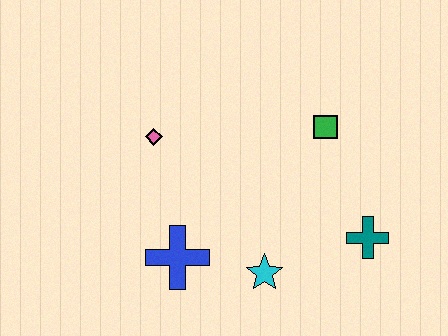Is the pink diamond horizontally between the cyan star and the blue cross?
No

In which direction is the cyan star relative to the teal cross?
The cyan star is to the left of the teal cross.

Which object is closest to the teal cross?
The cyan star is closest to the teal cross.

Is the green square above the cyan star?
Yes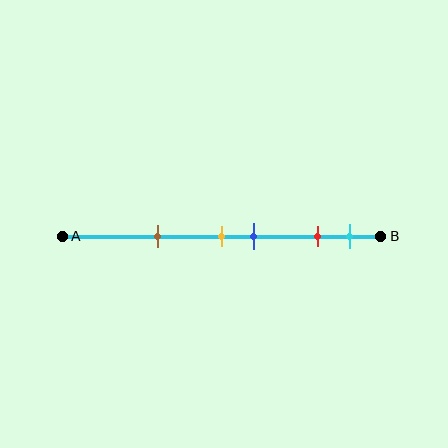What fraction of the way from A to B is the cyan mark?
The cyan mark is approximately 90% (0.9) of the way from A to B.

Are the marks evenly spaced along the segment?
No, the marks are not evenly spaced.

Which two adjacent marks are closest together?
The yellow and blue marks are the closest adjacent pair.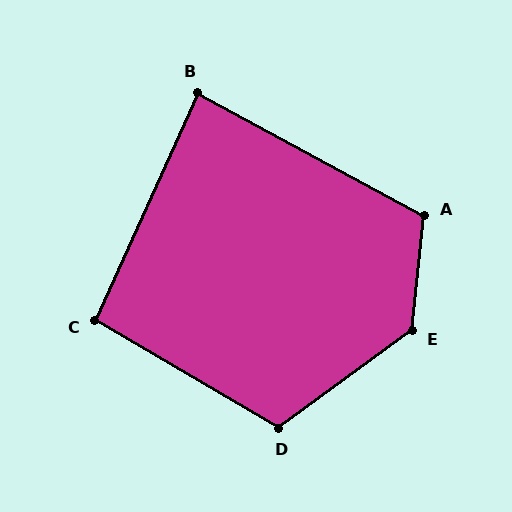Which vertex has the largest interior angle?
E, at approximately 132 degrees.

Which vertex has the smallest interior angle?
B, at approximately 86 degrees.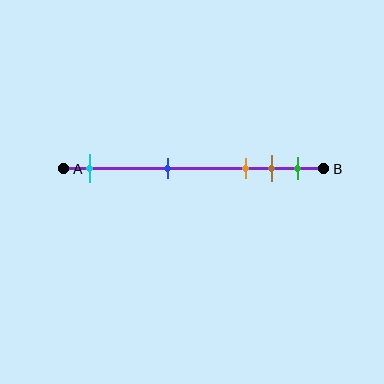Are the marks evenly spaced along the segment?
No, the marks are not evenly spaced.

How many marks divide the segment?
There are 5 marks dividing the segment.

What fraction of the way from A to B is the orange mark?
The orange mark is approximately 70% (0.7) of the way from A to B.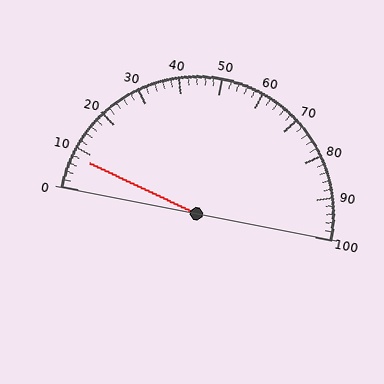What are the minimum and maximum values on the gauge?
The gauge ranges from 0 to 100.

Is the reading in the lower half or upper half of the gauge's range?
The reading is in the lower half of the range (0 to 100).